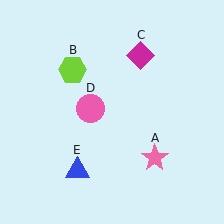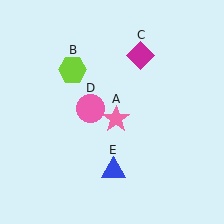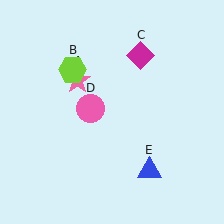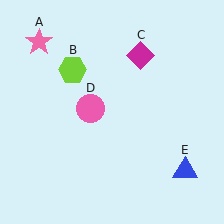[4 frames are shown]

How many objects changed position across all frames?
2 objects changed position: pink star (object A), blue triangle (object E).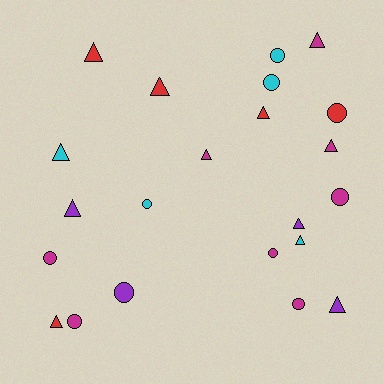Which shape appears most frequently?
Triangle, with 12 objects.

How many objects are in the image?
There are 22 objects.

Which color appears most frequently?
Magenta, with 8 objects.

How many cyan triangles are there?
There are 2 cyan triangles.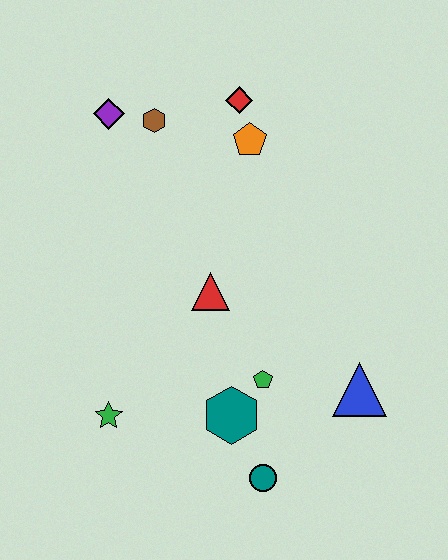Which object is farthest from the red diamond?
The teal circle is farthest from the red diamond.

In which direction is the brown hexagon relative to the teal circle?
The brown hexagon is above the teal circle.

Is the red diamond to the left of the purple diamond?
No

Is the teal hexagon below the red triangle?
Yes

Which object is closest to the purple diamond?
The brown hexagon is closest to the purple diamond.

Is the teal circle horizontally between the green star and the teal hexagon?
No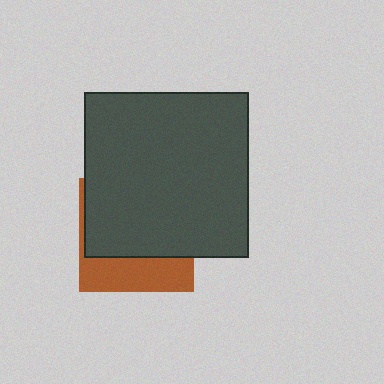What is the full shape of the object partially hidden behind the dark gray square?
The partially hidden object is a brown square.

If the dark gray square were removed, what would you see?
You would see the complete brown square.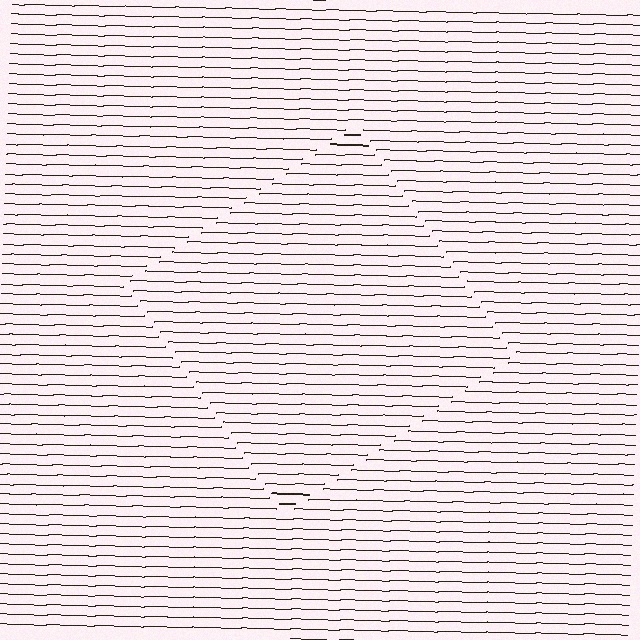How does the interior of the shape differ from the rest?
The interior of the shape contains the same grating, shifted by half a period — the contour is defined by the phase discontinuity where line-ends from the inner and outer gratings abut.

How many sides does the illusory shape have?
4 sides — the line-ends trace a square.